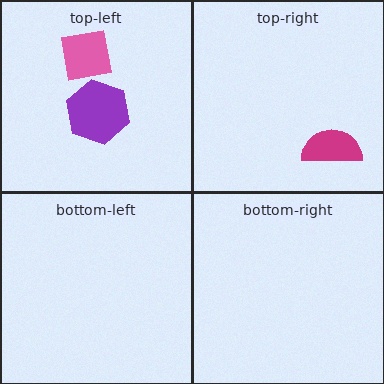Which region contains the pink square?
The top-left region.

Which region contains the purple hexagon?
The top-left region.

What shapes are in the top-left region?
The purple hexagon, the pink square.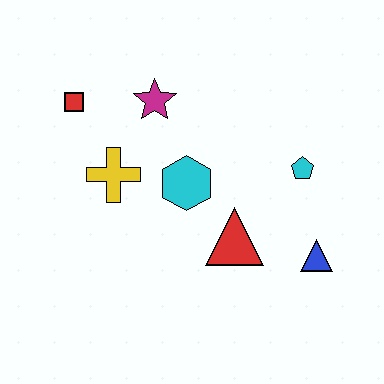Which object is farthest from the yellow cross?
The blue triangle is farthest from the yellow cross.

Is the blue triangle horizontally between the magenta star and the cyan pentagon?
No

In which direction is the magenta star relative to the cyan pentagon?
The magenta star is to the left of the cyan pentagon.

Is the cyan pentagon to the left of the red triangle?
No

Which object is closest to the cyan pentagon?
The blue triangle is closest to the cyan pentagon.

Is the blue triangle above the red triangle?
No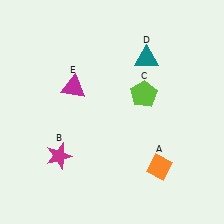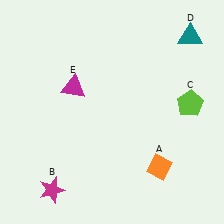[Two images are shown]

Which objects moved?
The objects that moved are: the magenta star (B), the lime pentagon (C), the teal triangle (D).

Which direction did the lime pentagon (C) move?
The lime pentagon (C) moved right.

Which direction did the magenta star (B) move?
The magenta star (B) moved down.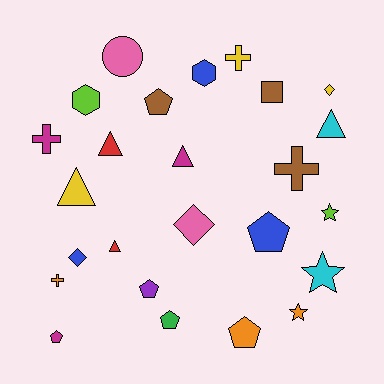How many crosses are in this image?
There are 4 crosses.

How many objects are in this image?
There are 25 objects.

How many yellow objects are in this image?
There are 3 yellow objects.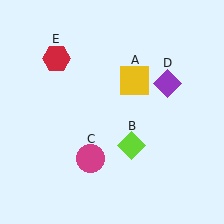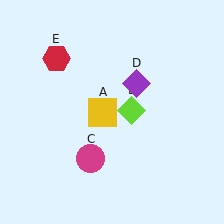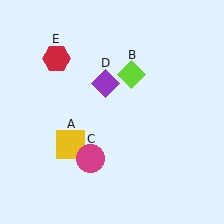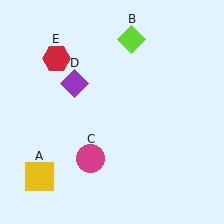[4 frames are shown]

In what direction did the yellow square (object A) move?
The yellow square (object A) moved down and to the left.